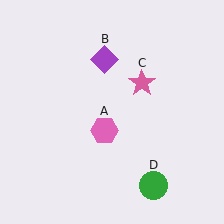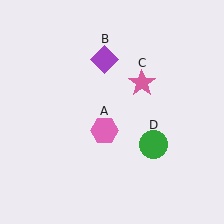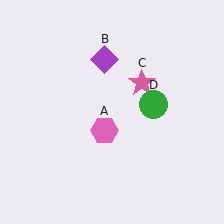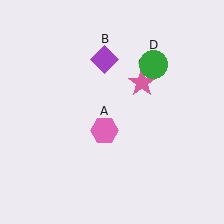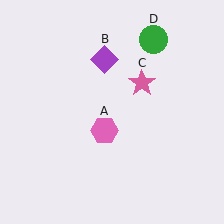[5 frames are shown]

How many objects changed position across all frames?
1 object changed position: green circle (object D).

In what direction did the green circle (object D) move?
The green circle (object D) moved up.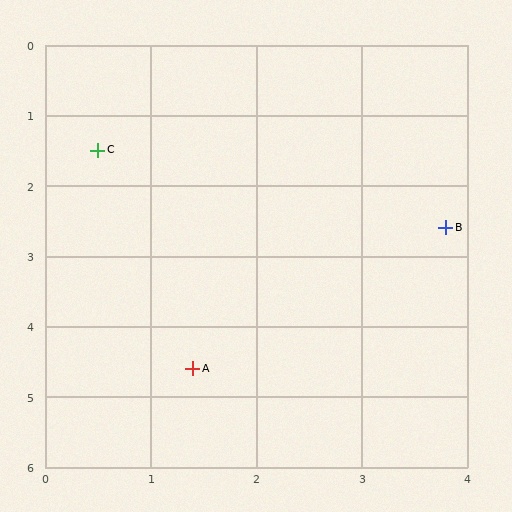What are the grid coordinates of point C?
Point C is at approximately (0.5, 1.5).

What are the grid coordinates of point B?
Point B is at approximately (3.8, 2.6).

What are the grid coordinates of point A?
Point A is at approximately (1.4, 4.6).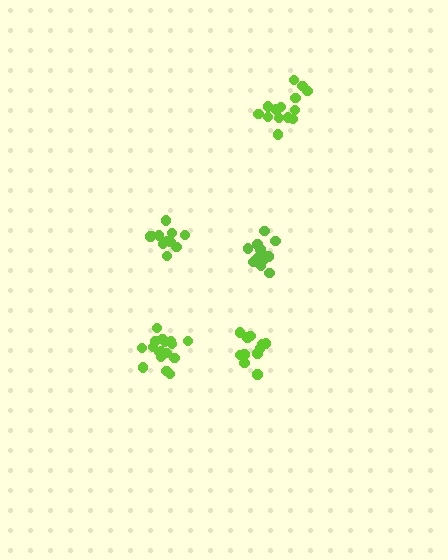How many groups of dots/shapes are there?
There are 5 groups.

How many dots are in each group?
Group 1: 14 dots, Group 2: 12 dots, Group 3: 12 dots, Group 4: 17 dots, Group 5: 13 dots (68 total).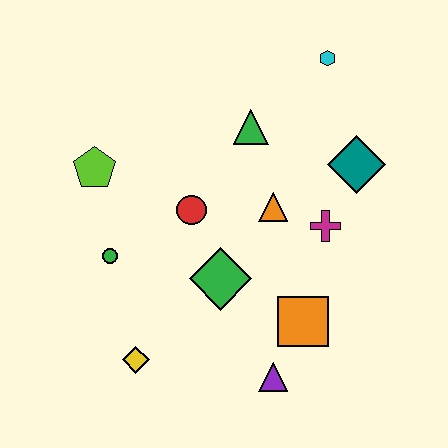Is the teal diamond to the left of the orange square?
No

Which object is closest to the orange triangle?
The magenta cross is closest to the orange triangle.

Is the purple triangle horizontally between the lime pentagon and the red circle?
No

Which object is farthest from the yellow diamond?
The cyan hexagon is farthest from the yellow diamond.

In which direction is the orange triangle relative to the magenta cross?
The orange triangle is to the left of the magenta cross.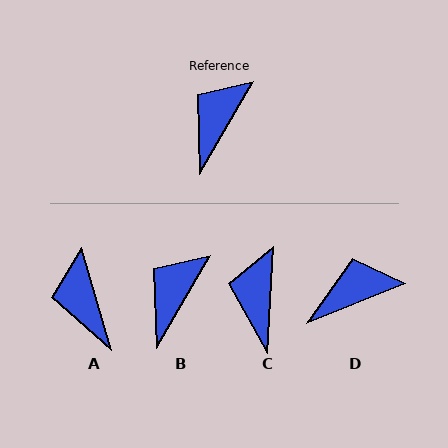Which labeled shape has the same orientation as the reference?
B.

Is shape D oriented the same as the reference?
No, it is off by about 38 degrees.